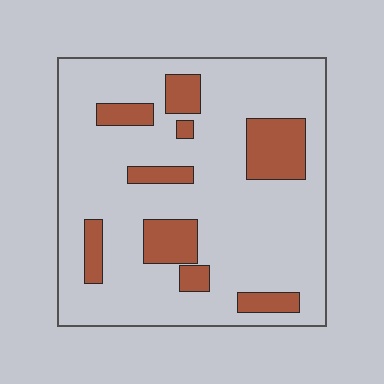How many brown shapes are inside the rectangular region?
9.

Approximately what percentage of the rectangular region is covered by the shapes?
Approximately 20%.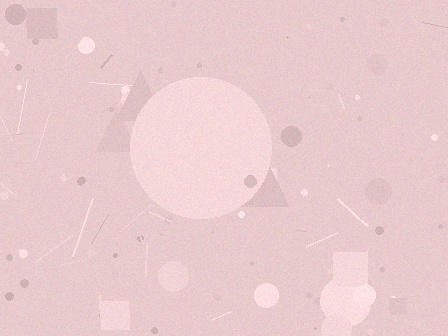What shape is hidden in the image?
A circle is hidden in the image.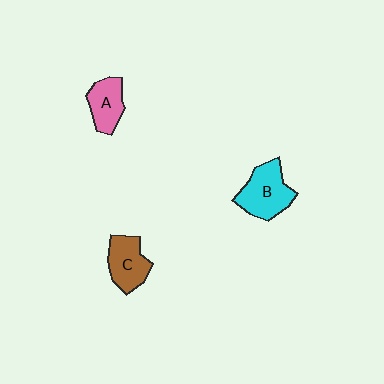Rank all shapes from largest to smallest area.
From largest to smallest: B (cyan), C (brown), A (pink).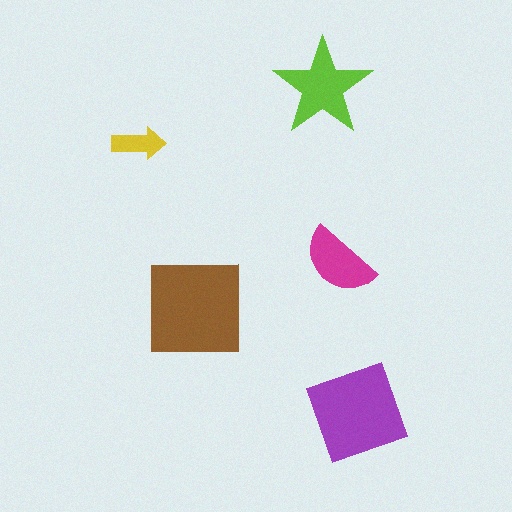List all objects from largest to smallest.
The brown square, the purple diamond, the lime star, the magenta semicircle, the yellow arrow.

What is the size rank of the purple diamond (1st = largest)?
2nd.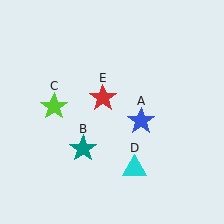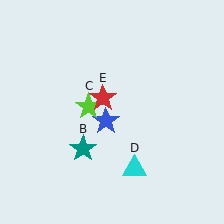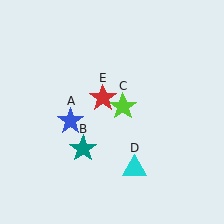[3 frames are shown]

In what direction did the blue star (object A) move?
The blue star (object A) moved left.